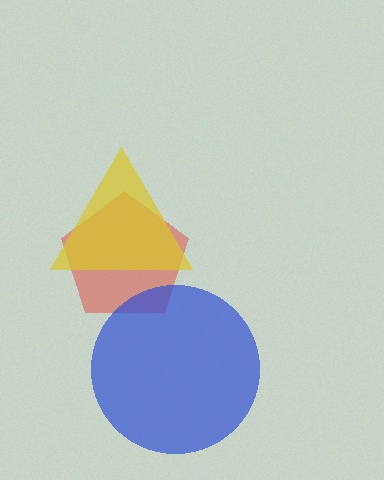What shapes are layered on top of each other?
The layered shapes are: a red pentagon, a blue circle, a yellow triangle.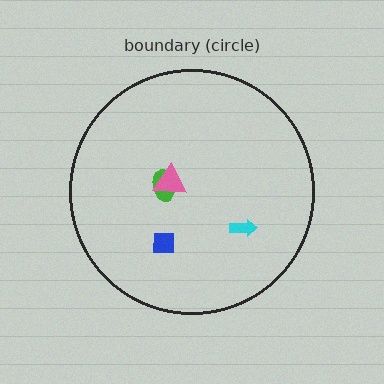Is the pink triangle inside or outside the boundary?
Inside.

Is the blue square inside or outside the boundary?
Inside.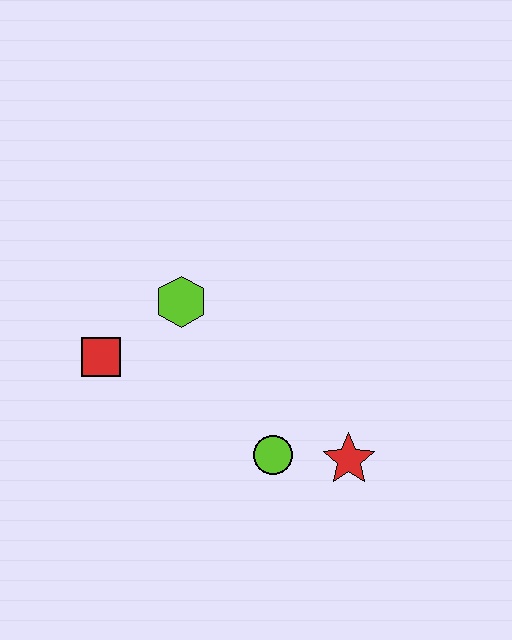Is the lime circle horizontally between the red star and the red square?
Yes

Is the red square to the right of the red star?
No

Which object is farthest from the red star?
The red square is farthest from the red star.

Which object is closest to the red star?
The lime circle is closest to the red star.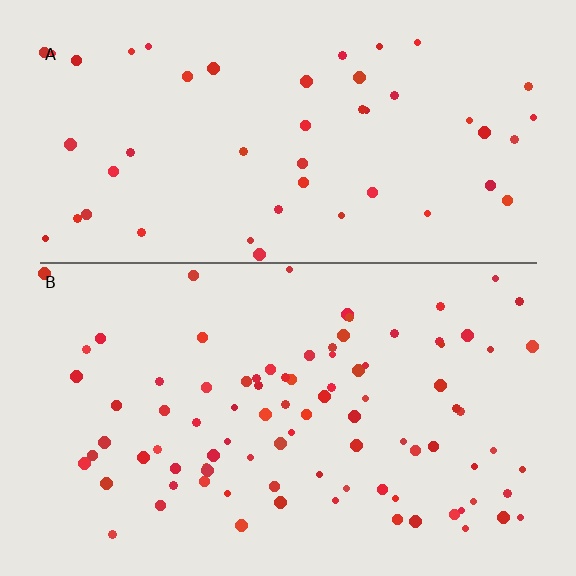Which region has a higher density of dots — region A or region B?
B (the bottom).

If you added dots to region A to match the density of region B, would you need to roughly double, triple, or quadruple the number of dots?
Approximately double.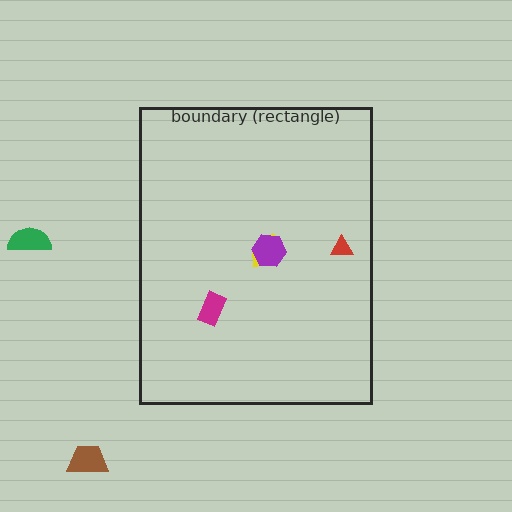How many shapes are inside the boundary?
4 inside, 2 outside.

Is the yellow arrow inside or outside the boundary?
Inside.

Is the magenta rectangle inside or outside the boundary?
Inside.